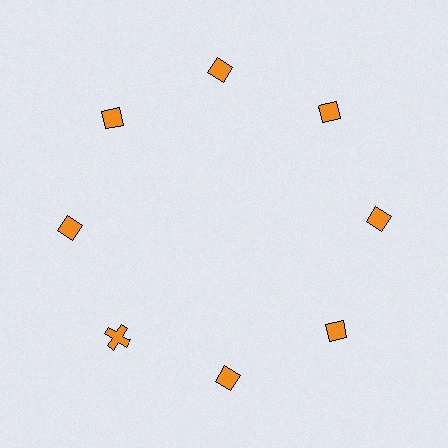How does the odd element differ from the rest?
It has a different shape: cross instead of diamond.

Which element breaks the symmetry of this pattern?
The orange cross at roughly the 8 o'clock position breaks the symmetry. All other shapes are orange diamonds.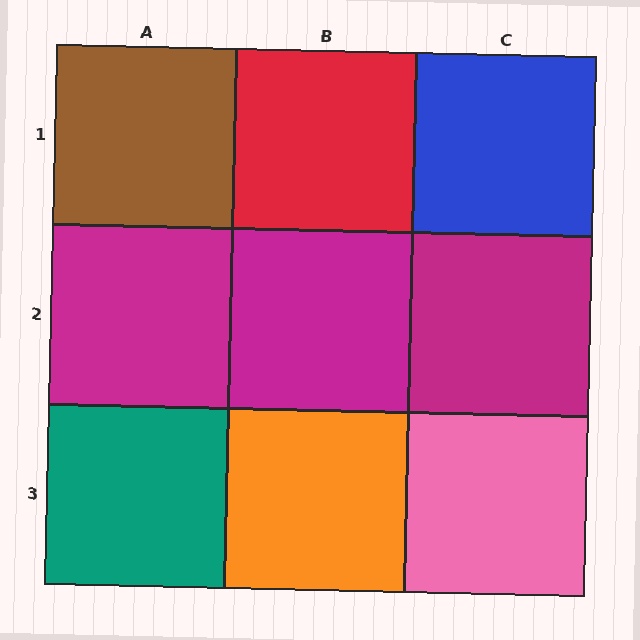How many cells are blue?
1 cell is blue.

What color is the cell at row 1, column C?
Blue.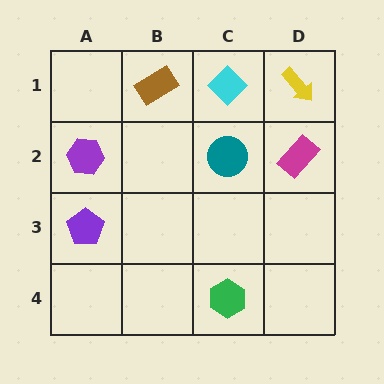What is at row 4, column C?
A green hexagon.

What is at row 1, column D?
A yellow arrow.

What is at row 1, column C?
A cyan diamond.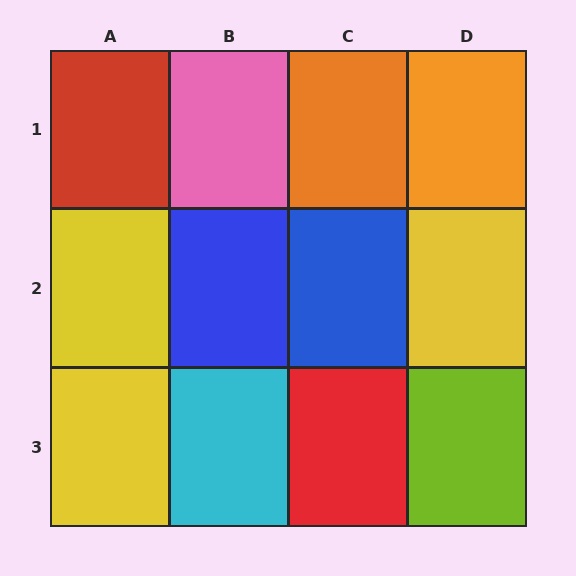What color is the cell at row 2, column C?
Blue.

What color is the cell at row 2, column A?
Yellow.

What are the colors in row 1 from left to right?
Red, pink, orange, orange.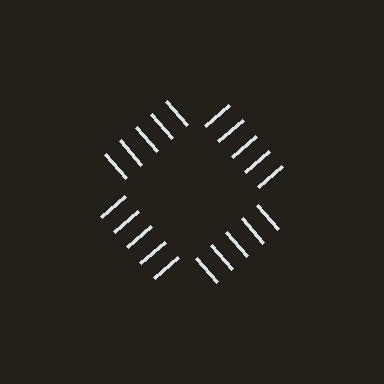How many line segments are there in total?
20 — 5 along each of the 4 edges.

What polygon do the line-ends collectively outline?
An illusory square — the line segments terminate on its edges but no continuous stroke is drawn.